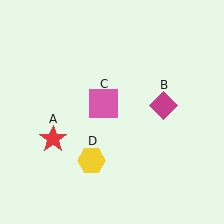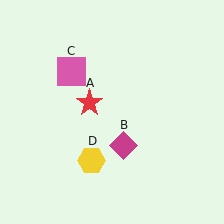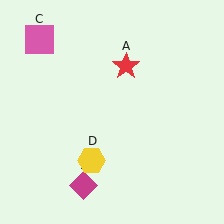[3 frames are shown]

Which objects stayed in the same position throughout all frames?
Yellow hexagon (object D) remained stationary.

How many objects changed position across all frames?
3 objects changed position: red star (object A), magenta diamond (object B), pink square (object C).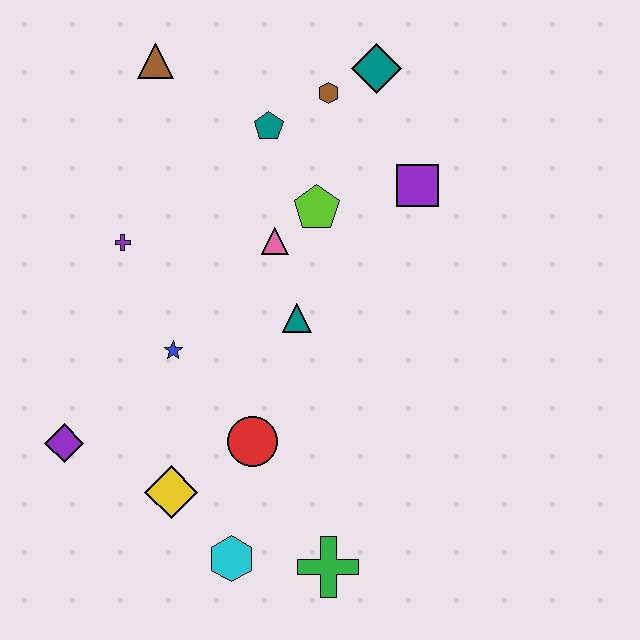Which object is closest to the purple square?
The lime pentagon is closest to the purple square.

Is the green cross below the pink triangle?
Yes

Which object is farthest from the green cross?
The brown triangle is farthest from the green cross.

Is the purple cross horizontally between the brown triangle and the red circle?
No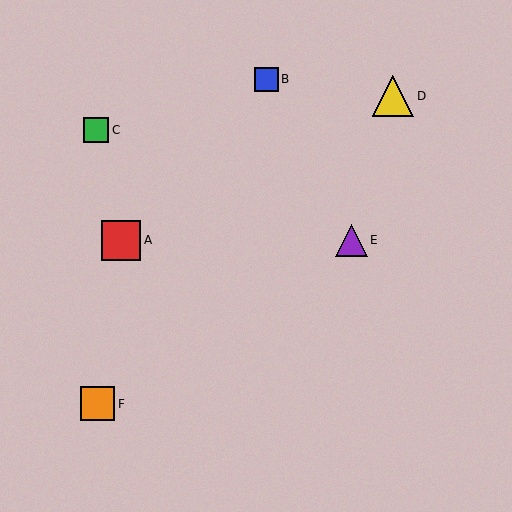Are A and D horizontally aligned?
No, A is at y≈240 and D is at y≈96.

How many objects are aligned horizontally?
2 objects (A, E) are aligned horizontally.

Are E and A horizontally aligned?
Yes, both are at y≈240.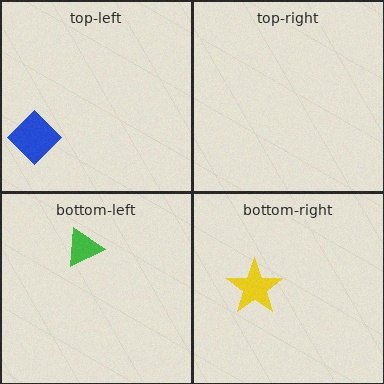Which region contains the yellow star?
The bottom-right region.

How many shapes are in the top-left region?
1.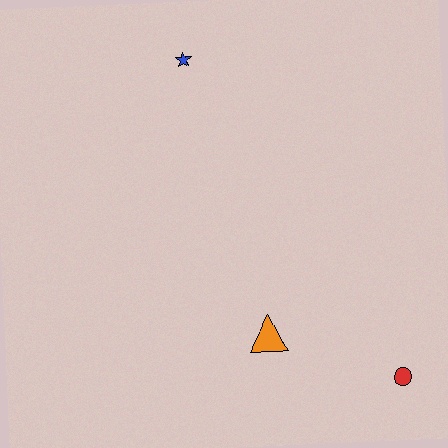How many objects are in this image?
There are 3 objects.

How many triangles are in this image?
There is 1 triangle.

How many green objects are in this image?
There are no green objects.